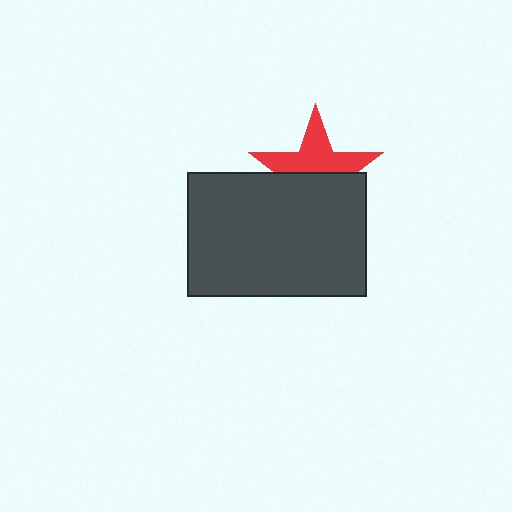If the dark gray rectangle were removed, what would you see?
You would see the complete red star.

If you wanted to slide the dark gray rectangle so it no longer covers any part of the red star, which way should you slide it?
Slide it down — that is the most direct way to separate the two shapes.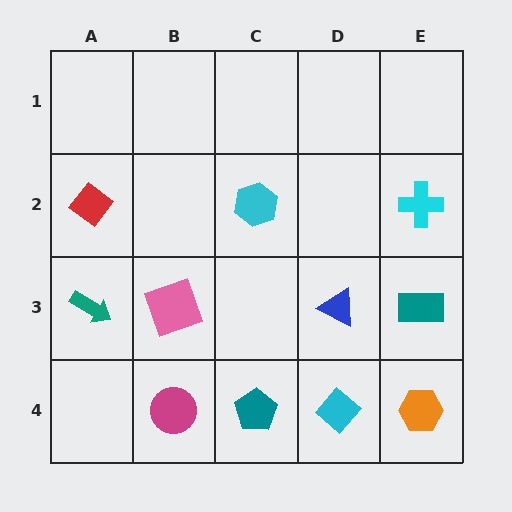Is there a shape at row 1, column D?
No, that cell is empty.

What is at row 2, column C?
A cyan hexagon.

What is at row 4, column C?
A teal pentagon.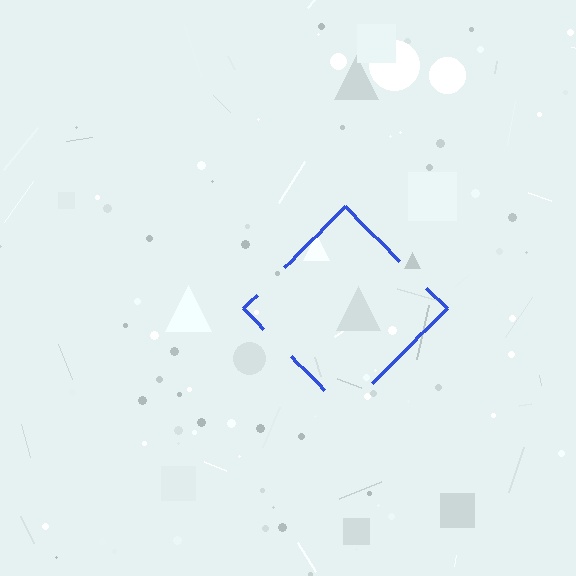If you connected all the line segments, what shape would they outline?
They would outline a diamond.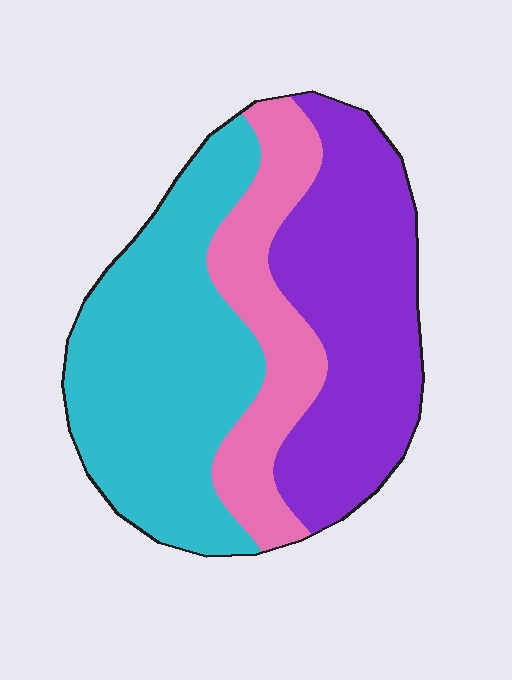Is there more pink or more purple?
Purple.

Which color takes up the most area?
Cyan, at roughly 40%.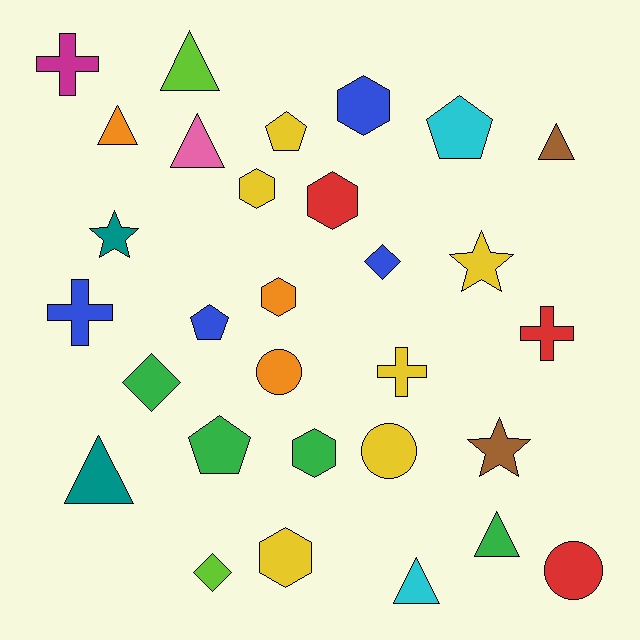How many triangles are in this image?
There are 7 triangles.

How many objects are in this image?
There are 30 objects.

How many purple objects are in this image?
There are no purple objects.